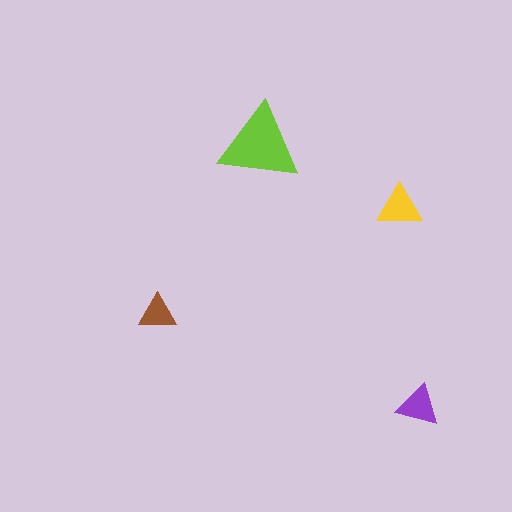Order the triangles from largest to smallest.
the lime one, the yellow one, the purple one, the brown one.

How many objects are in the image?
There are 4 objects in the image.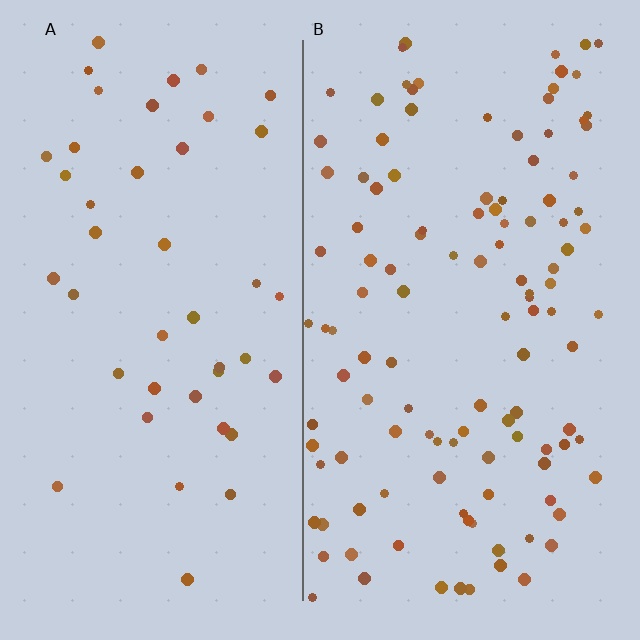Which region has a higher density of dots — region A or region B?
B (the right).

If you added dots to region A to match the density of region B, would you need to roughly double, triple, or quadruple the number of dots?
Approximately triple.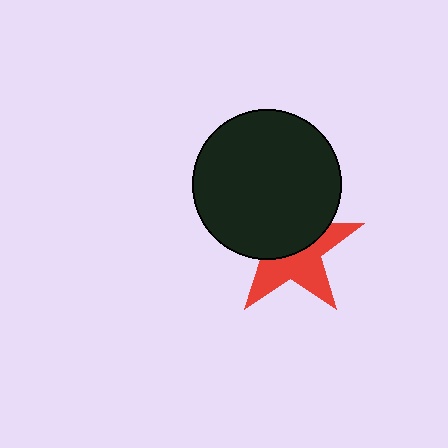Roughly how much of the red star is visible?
About half of it is visible (roughly 49%).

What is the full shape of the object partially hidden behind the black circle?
The partially hidden object is a red star.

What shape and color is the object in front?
The object in front is a black circle.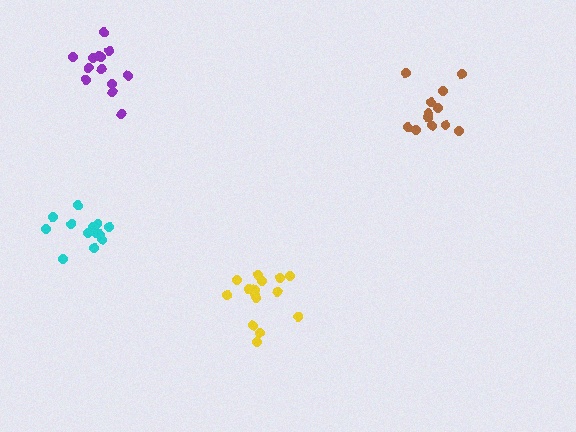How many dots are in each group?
Group 1: 13 dots, Group 2: 15 dots, Group 3: 12 dots, Group 4: 13 dots (53 total).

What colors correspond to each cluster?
The clusters are colored: cyan, yellow, brown, purple.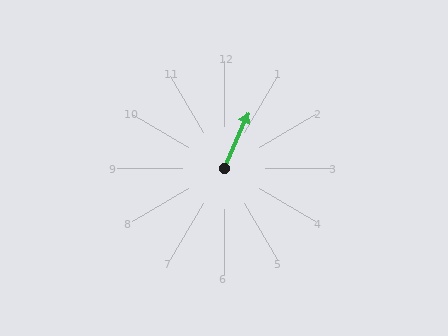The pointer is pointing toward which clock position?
Roughly 1 o'clock.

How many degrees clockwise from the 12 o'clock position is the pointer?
Approximately 23 degrees.